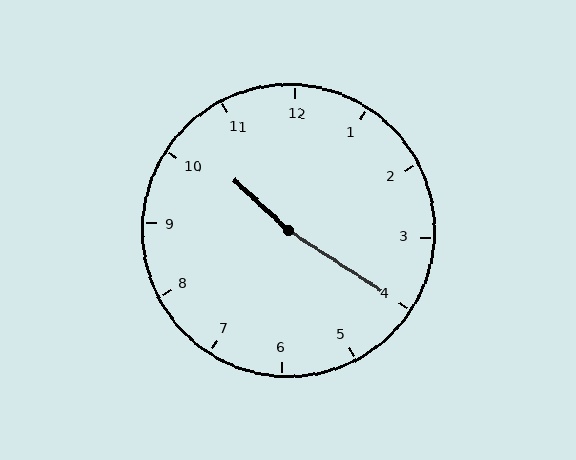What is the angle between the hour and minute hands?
Approximately 170 degrees.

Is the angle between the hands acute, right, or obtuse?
It is obtuse.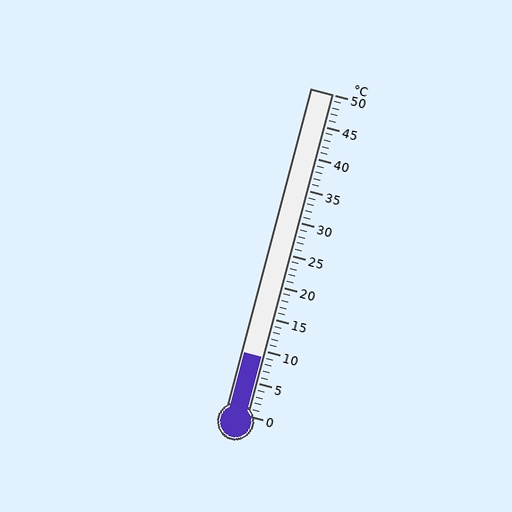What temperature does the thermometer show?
The thermometer shows approximately 9°C.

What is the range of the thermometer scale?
The thermometer scale ranges from 0°C to 50°C.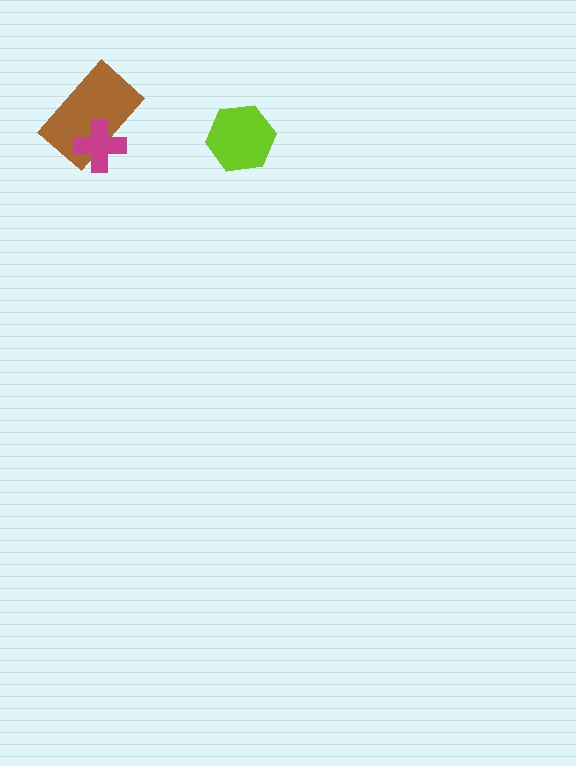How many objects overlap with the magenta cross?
1 object overlaps with the magenta cross.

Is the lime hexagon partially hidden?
No, no other shape covers it.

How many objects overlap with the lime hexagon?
0 objects overlap with the lime hexagon.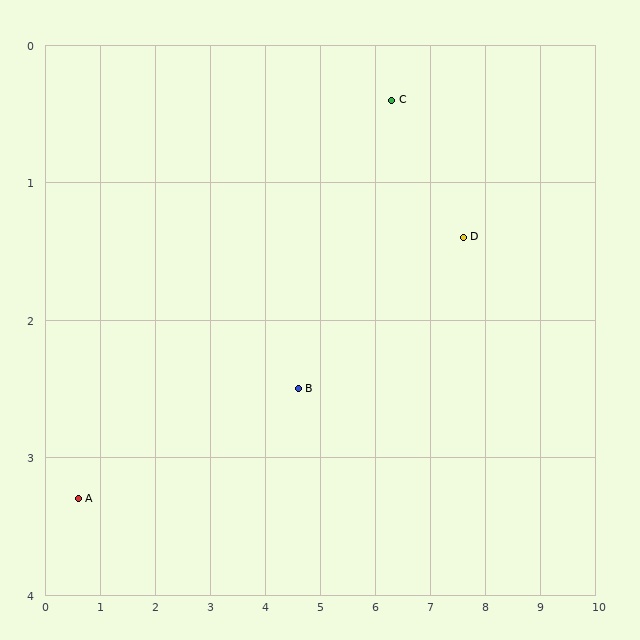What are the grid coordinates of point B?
Point B is at approximately (4.6, 2.5).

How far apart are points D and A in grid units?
Points D and A are about 7.3 grid units apart.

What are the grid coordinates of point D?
Point D is at approximately (7.6, 1.4).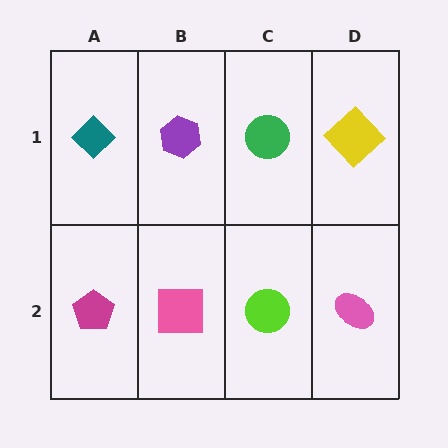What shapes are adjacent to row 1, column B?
A pink square (row 2, column B), a teal diamond (row 1, column A), a green circle (row 1, column C).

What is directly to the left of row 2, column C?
A pink square.